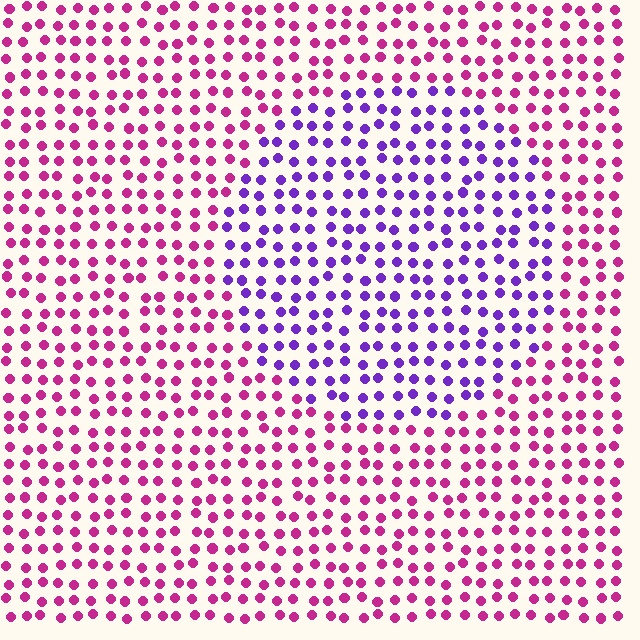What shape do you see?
I see a circle.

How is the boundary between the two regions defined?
The boundary is defined purely by a slight shift in hue (about 52 degrees). Spacing, size, and orientation are identical on both sides.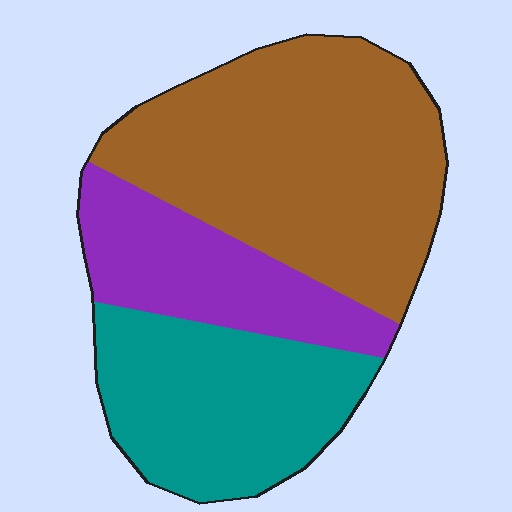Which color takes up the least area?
Purple, at roughly 20%.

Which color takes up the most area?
Brown, at roughly 50%.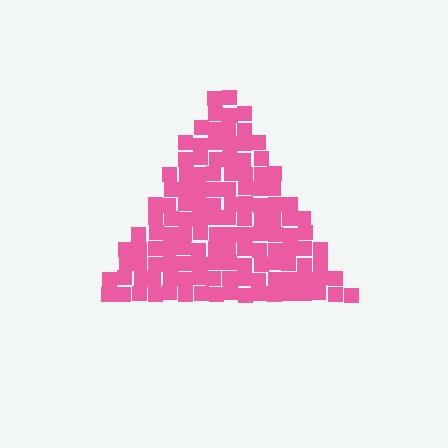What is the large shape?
The large shape is a triangle.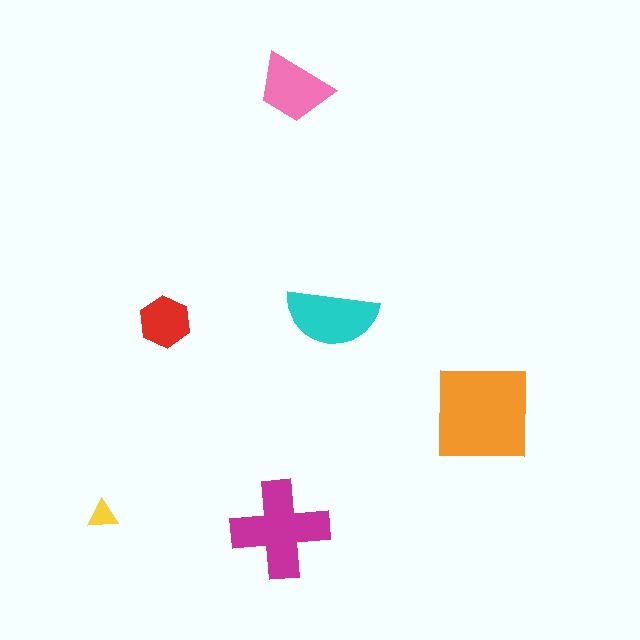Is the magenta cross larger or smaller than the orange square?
Smaller.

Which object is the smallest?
The yellow triangle.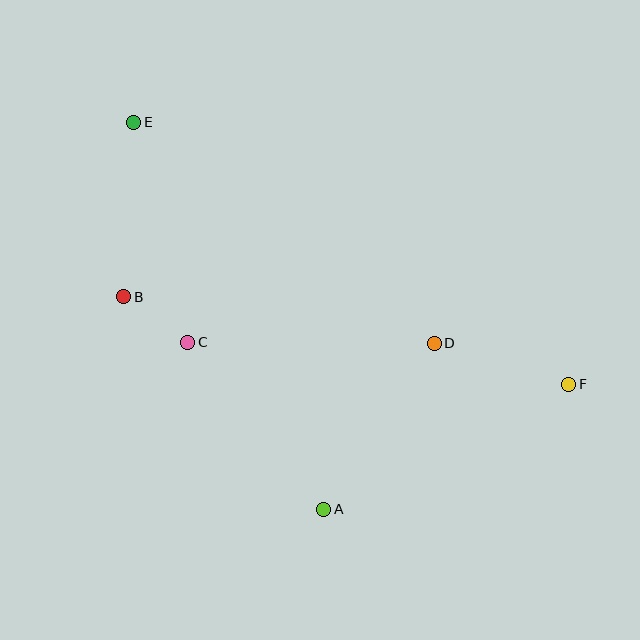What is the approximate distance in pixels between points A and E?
The distance between A and E is approximately 431 pixels.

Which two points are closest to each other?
Points B and C are closest to each other.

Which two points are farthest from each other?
Points E and F are farthest from each other.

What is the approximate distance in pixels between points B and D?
The distance between B and D is approximately 314 pixels.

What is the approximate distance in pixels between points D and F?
The distance between D and F is approximately 141 pixels.